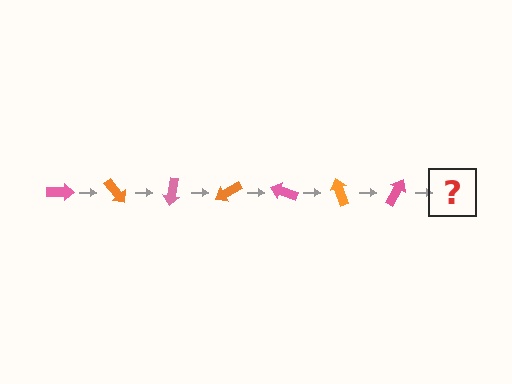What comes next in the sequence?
The next element should be an orange arrow, rotated 350 degrees from the start.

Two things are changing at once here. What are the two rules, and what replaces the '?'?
The two rules are that it rotates 50 degrees each step and the color cycles through pink and orange. The '?' should be an orange arrow, rotated 350 degrees from the start.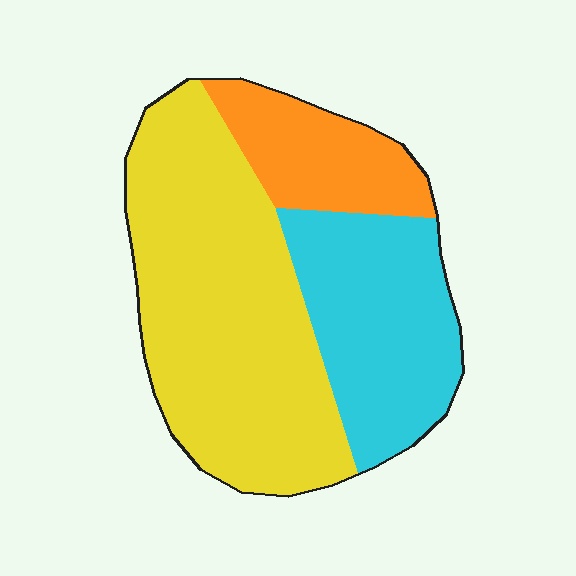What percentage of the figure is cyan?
Cyan covers 29% of the figure.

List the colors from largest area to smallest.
From largest to smallest: yellow, cyan, orange.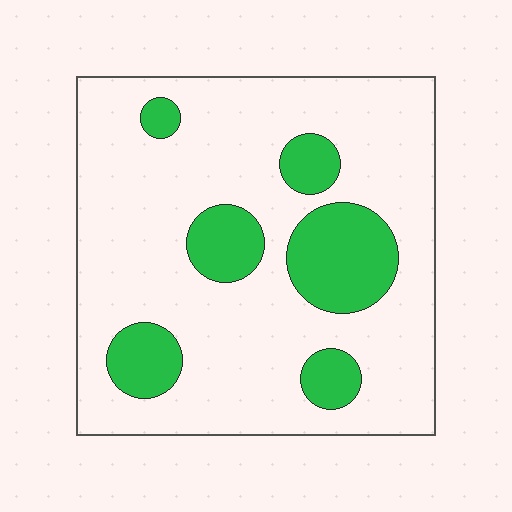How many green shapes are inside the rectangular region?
6.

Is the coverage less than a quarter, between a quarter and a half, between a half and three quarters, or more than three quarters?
Less than a quarter.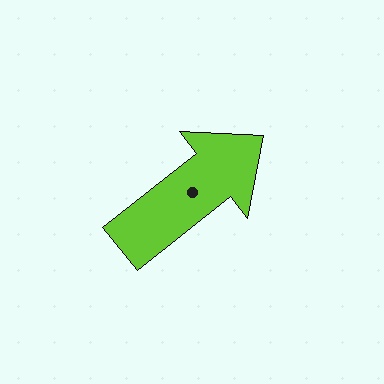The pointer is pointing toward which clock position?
Roughly 2 o'clock.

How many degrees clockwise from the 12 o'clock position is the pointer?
Approximately 52 degrees.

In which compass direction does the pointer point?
Northeast.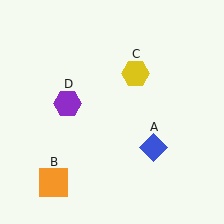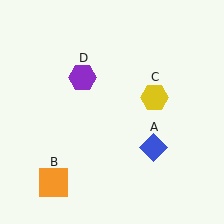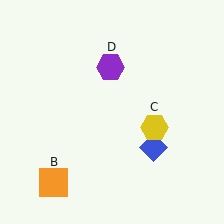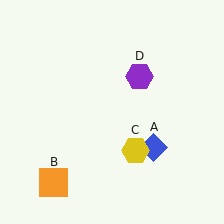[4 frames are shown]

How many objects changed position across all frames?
2 objects changed position: yellow hexagon (object C), purple hexagon (object D).